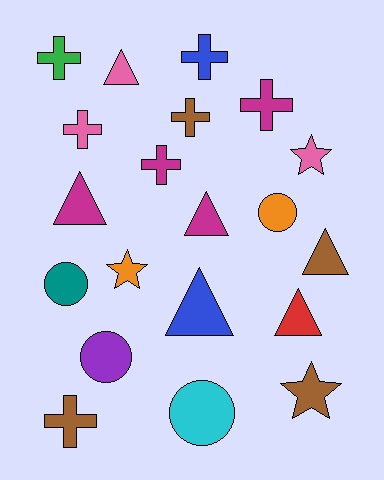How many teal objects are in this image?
There is 1 teal object.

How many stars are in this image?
There are 3 stars.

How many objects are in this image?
There are 20 objects.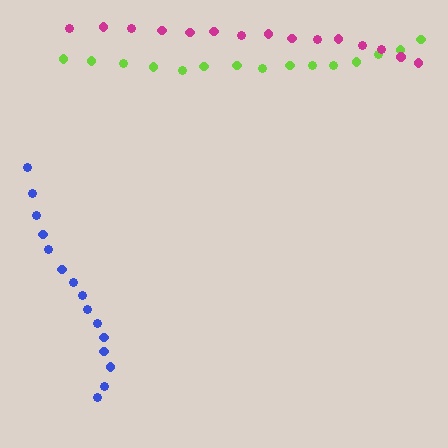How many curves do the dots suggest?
There are 3 distinct paths.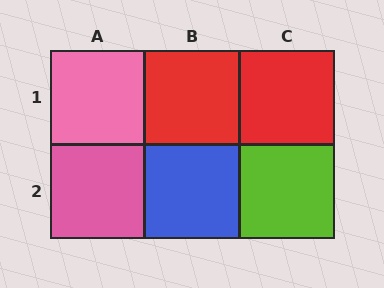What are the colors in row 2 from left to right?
Pink, blue, lime.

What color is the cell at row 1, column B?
Red.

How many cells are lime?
1 cell is lime.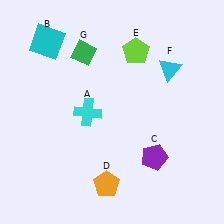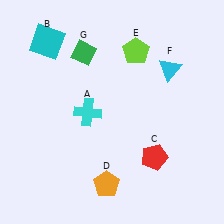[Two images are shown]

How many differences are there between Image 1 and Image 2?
There is 1 difference between the two images.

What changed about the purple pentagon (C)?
In Image 1, C is purple. In Image 2, it changed to red.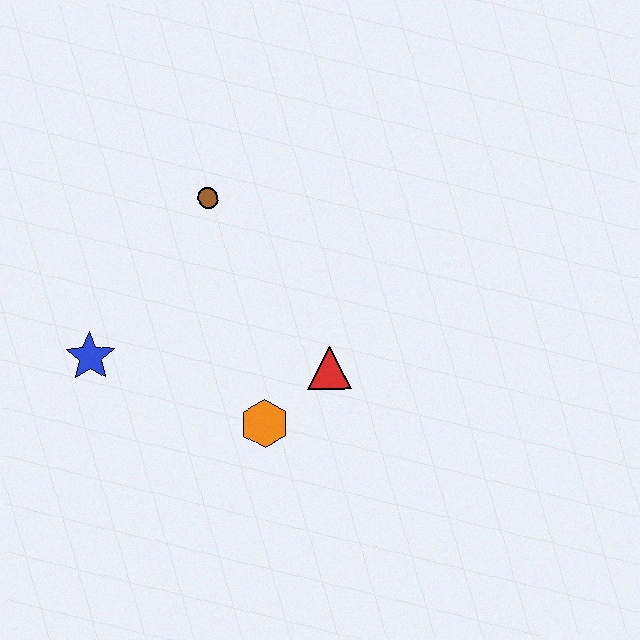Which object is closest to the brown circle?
The blue star is closest to the brown circle.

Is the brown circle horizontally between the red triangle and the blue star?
Yes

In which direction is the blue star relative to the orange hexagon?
The blue star is to the left of the orange hexagon.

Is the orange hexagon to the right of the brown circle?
Yes